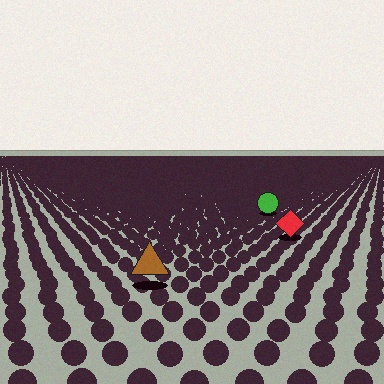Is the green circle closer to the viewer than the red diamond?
No. The red diamond is closer — you can tell from the texture gradient: the ground texture is coarser near it.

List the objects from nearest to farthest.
From nearest to farthest: the brown triangle, the red diamond, the green circle.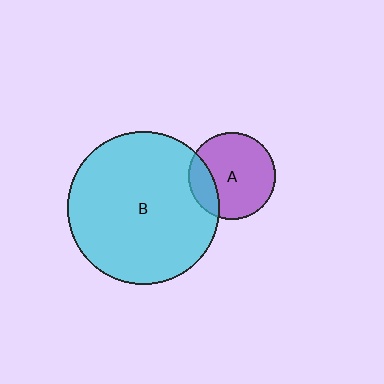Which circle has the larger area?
Circle B (cyan).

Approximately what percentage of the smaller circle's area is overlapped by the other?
Approximately 20%.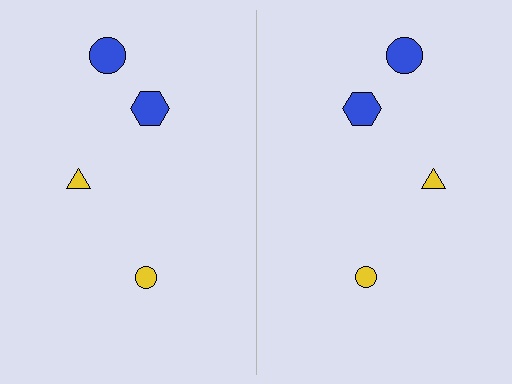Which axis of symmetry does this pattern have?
The pattern has a vertical axis of symmetry running through the center of the image.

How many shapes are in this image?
There are 8 shapes in this image.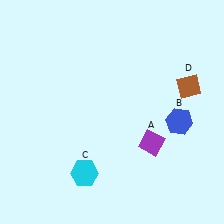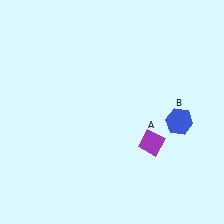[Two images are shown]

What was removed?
The brown diamond (D), the cyan hexagon (C) were removed in Image 2.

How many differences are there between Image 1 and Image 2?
There are 2 differences between the two images.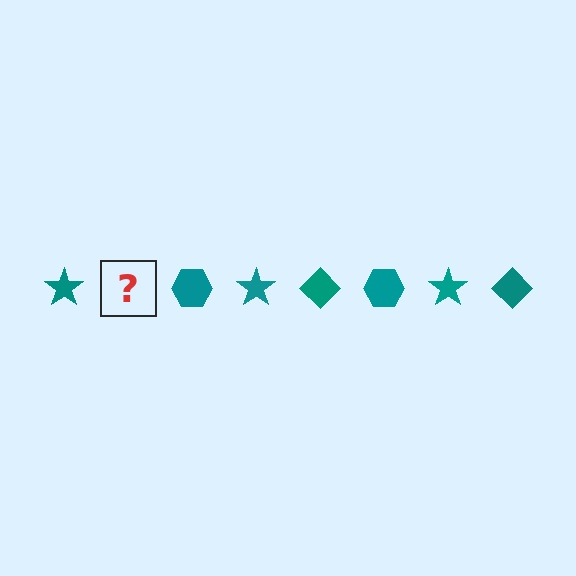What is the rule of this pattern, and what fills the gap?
The rule is that the pattern cycles through star, diamond, hexagon shapes in teal. The gap should be filled with a teal diamond.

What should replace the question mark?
The question mark should be replaced with a teal diamond.